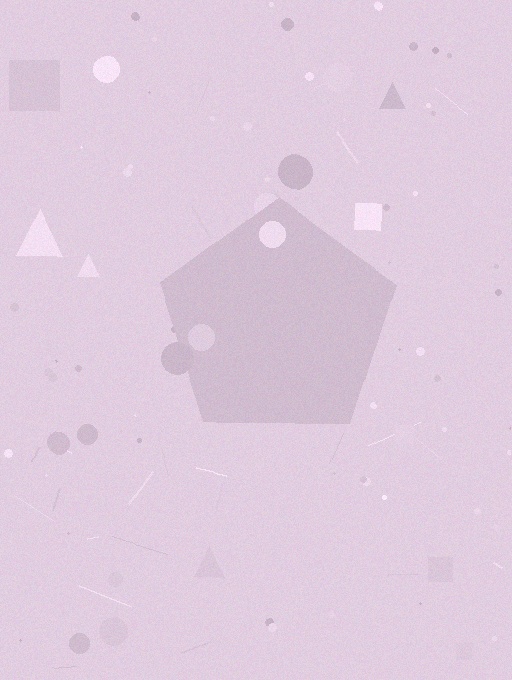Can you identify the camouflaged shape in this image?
The camouflaged shape is a pentagon.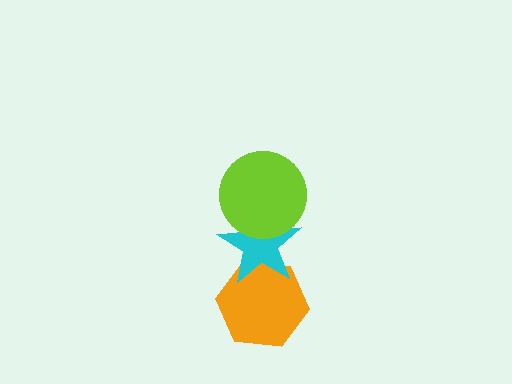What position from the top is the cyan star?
The cyan star is 2nd from the top.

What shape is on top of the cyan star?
The lime circle is on top of the cyan star.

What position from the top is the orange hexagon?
The orange hexagon is 3rd from the top.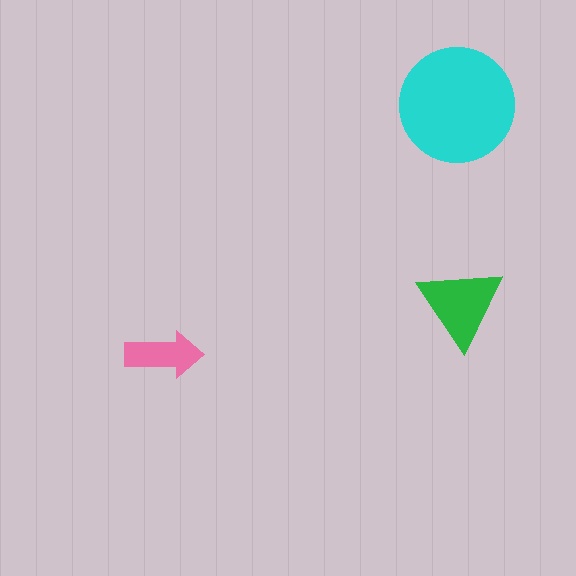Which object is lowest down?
The pink arrow is bottommost.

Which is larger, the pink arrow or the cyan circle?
The cyan circle.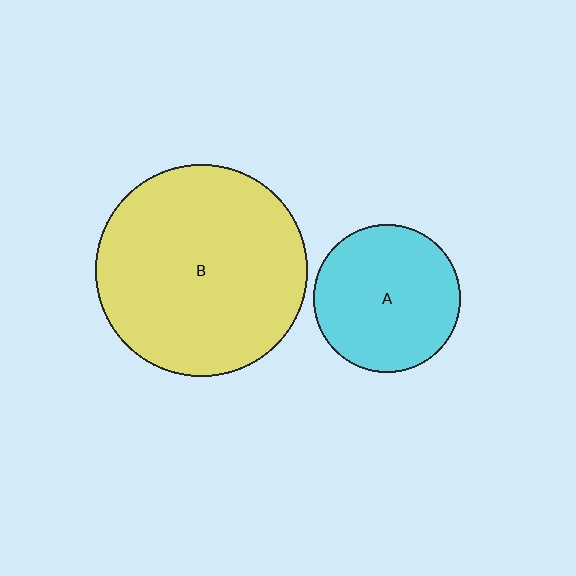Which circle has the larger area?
Circle B (yellow).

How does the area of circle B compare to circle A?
Approximately 2.1 times.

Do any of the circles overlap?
No, none of the circles overlap.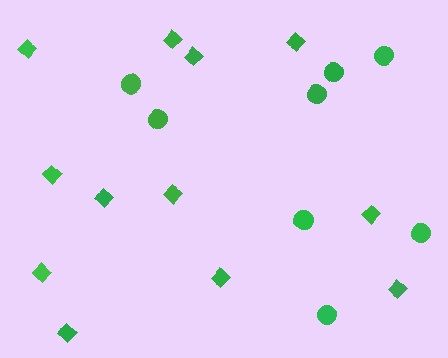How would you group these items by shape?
There are 2 groups: one group of circles (8) and one group of diamonds (12).